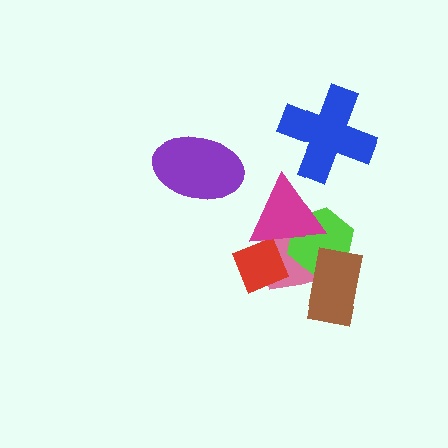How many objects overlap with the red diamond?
2 objects overlap with the red diamond.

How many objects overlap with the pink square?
4 objects overlap with the pink square.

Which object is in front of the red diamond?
The magenta triangle is in front of the red diamond.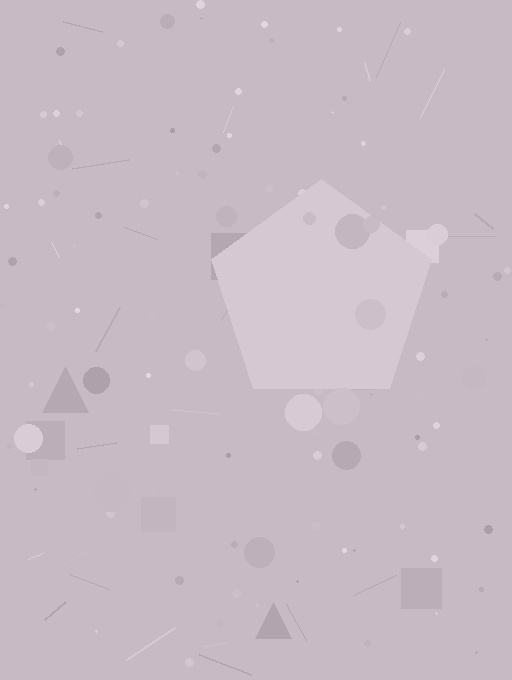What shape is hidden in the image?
A pentagon is hidden in the image.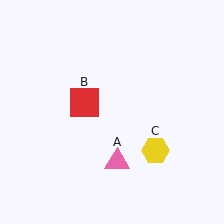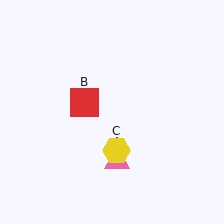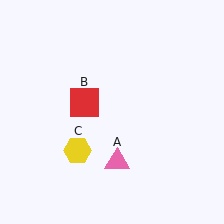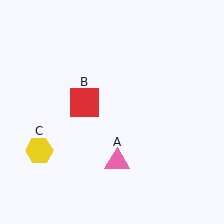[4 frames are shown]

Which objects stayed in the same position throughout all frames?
Pink triangle (object A) and red square (object B) remained stationary.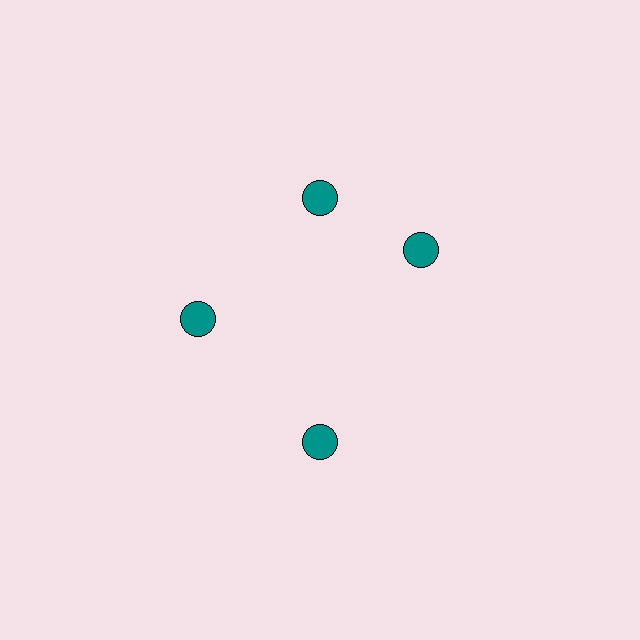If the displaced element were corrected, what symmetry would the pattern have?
It would have 4-fold rotational symmetry — the pattern would map onto itself every 90 degrees.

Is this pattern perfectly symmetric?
No. The 4 teal circles are arranged in a ring, but one element near the 3 o'clock position is rotated out of alignment along the ring, breaking the 4-fold rotational symmetry.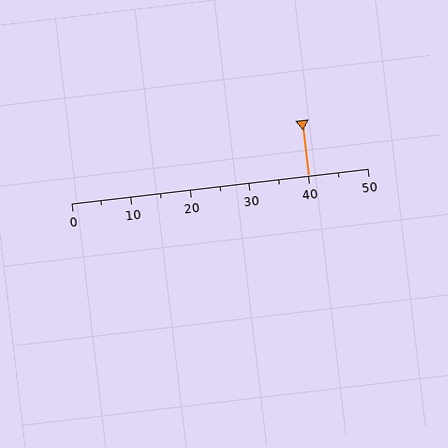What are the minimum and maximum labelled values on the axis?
The axis runs from 0 to 50.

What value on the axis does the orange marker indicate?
The marker indicates approximately 40.